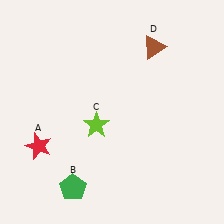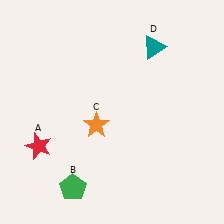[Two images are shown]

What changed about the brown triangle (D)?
In Image 1, D is brown. In Image 2, it changed to teal.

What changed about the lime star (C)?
In Image 1, C is lime. In Image 2, it changed to orange.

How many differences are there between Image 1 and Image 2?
There are 2 differences between the two images.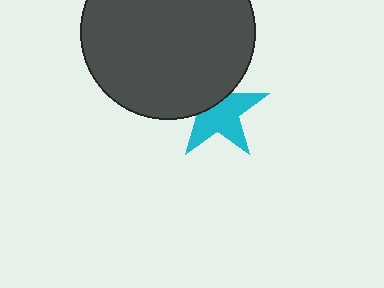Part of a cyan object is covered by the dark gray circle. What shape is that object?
It is a star.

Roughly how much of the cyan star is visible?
About half of it is visible (roughly 62%).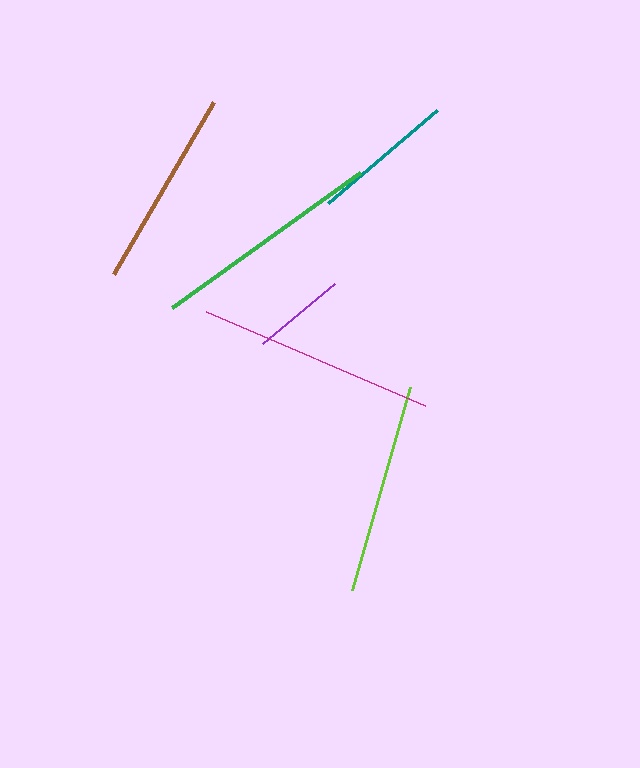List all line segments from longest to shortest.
From longest to shortest: magenta, green, lime, brown, teal, purple.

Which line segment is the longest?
The magenta line is the longest at approximately 239 pixels.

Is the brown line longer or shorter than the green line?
The green line is longer than the brown line.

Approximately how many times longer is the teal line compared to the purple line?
The teal line is approximately 1.5 times the length of the purple line.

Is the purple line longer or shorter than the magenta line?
The magenta line is longer than the purple line.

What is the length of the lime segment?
The lime segment is approximately 212 pixels long.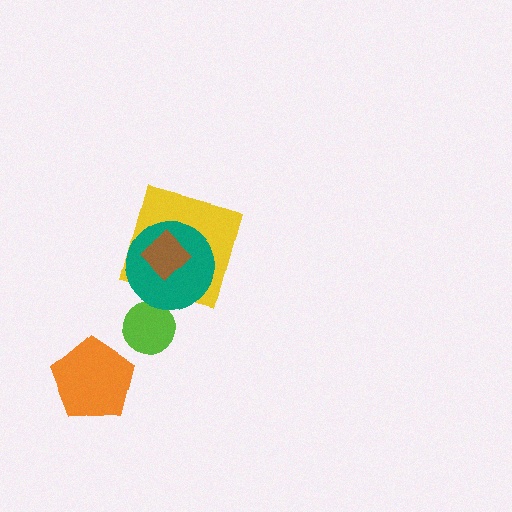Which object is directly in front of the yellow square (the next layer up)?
The teal circle is directly in front of the yellow square.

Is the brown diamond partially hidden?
No, no other shape covers it.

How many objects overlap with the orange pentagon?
0 objects overlap with the orange pentagon.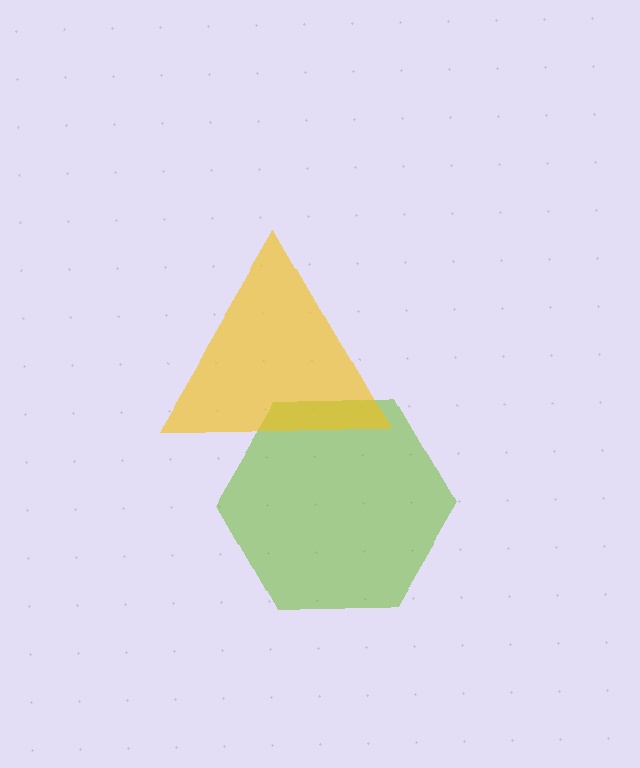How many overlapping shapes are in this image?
There are 2 overlapping shapes in the image.